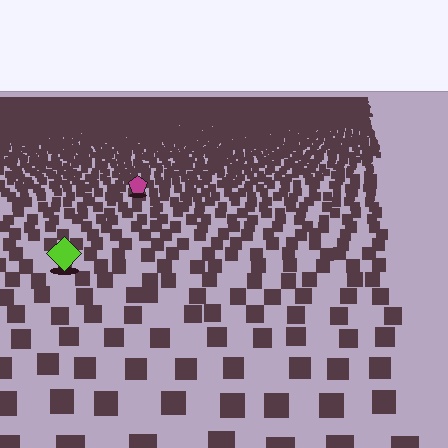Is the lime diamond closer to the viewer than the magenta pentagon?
Yes. The lime diamond is closer — you can tell from the texture gradient: the ground texture is coarser near it.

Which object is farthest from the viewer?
The magenta pentagon is farthest from the viewer. It appears smaller and the ground texture around it is denser.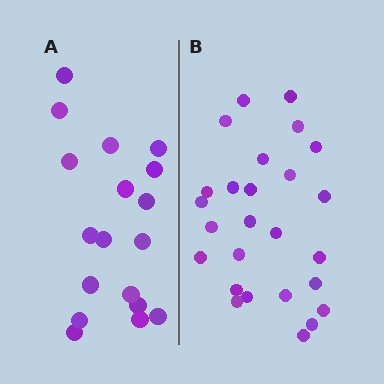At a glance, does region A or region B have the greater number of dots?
Region B (the right region) has more dots.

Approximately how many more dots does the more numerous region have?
Region B has roughly 8 or so more dots than region A.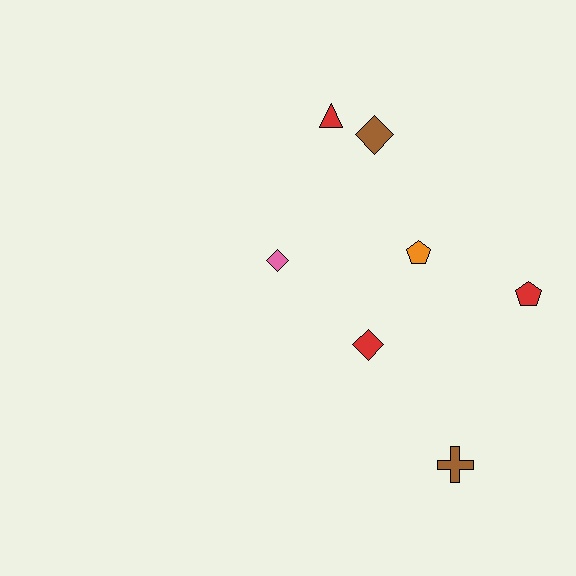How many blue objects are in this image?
There are no blue objects.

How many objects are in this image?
There are 7 objects.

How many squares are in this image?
There are no squares.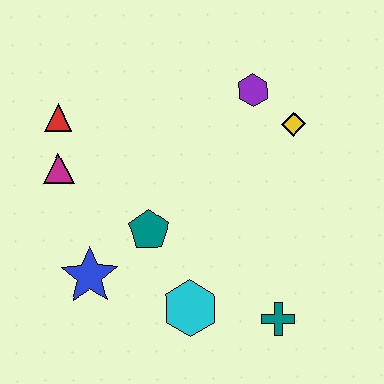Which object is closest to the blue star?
The teal pentagon is closest to the blue star.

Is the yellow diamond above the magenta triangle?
Yes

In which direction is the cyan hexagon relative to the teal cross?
The cyan hexagon is to the left of the teal cross.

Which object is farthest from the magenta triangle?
The teal cross is farthest from the magenta triangle.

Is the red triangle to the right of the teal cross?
No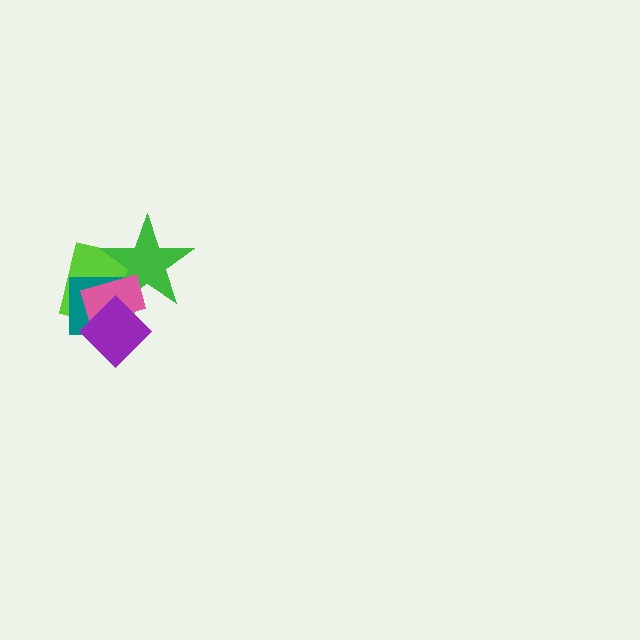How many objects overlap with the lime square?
4 objects overlap with the lime square.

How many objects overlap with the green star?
4 objects overlap with the green star.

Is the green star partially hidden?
Yes, it is partially covered by another shape.